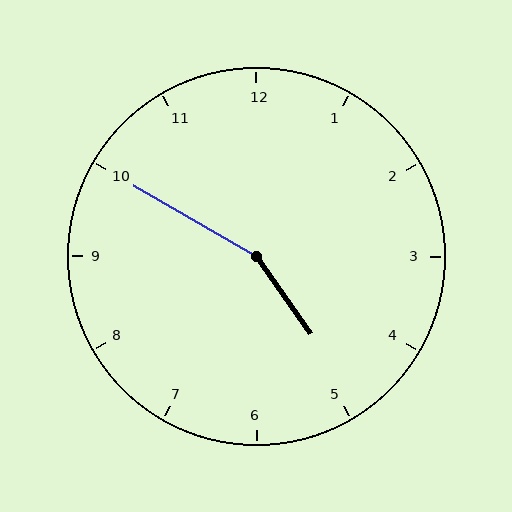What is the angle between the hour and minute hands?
Approximately 155 degrees.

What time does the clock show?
4:50.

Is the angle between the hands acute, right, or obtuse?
It is obtuse.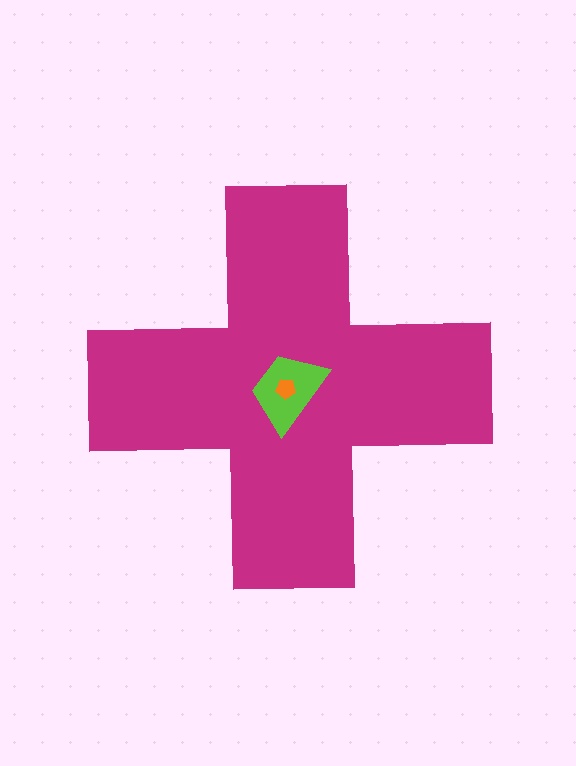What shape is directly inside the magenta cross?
The lime trapezoid.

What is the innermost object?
The orange pentagon.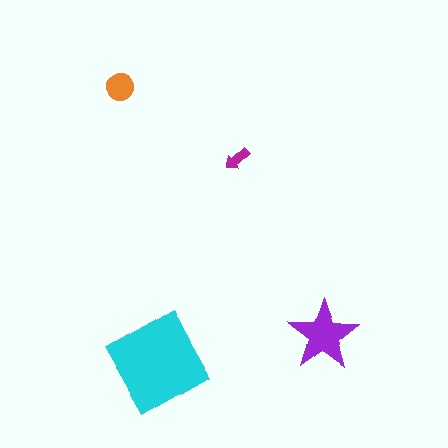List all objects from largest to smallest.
The cyan diamond, the purple star, the orange circle, the magenta arrow.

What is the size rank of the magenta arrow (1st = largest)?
4th.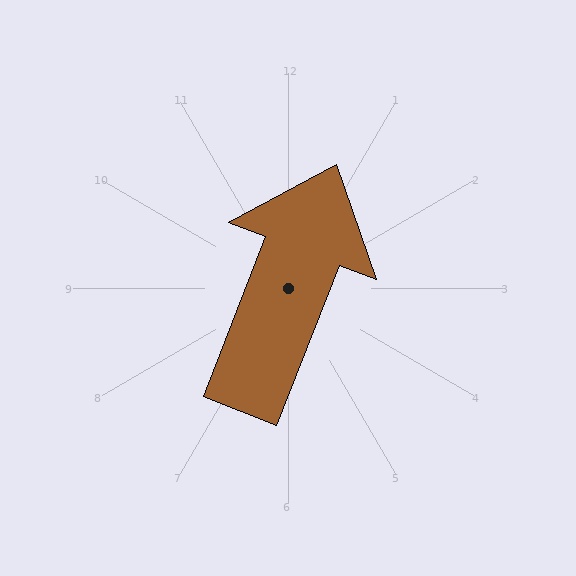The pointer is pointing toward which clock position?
Roughly 1 o'clock.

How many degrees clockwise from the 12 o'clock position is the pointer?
Approximately 21 degrees.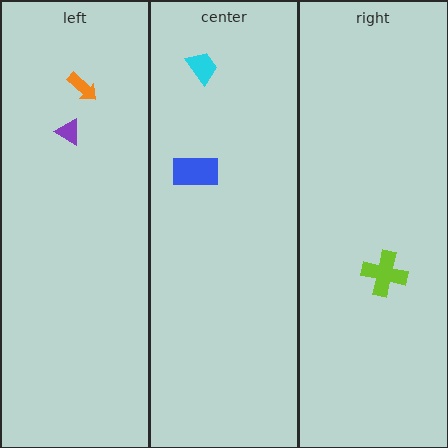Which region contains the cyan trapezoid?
The center region.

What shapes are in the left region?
The purple triangle, the orange arrow.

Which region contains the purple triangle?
The left region.